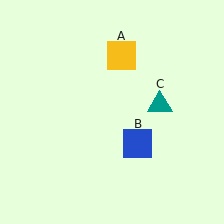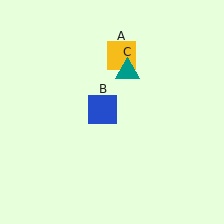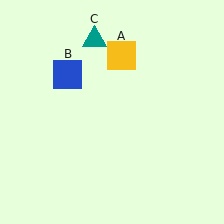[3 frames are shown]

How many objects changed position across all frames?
2 objects changed position: blue square (object B), teal triangle (object C).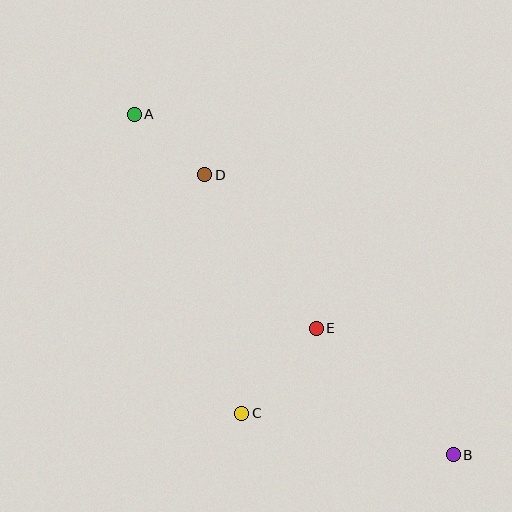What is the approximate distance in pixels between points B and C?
The distance between B and C is approximately 216 pixels.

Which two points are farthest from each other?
Points A and B are farthest from each other.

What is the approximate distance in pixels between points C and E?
The distance between C and E is approximately 113 pixels.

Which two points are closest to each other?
Points A and D are closest to each other.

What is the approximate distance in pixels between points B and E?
The distance between B and E is approximately 186 pixels.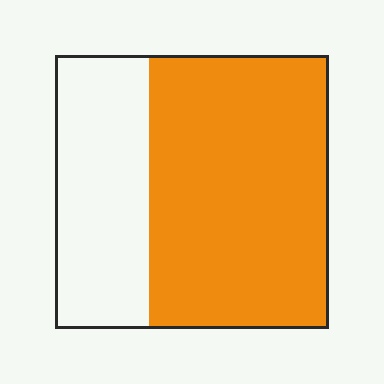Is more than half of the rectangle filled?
Yes.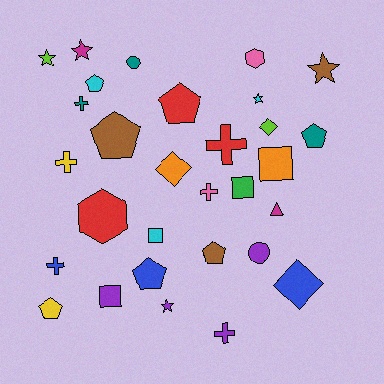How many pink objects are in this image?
There are 2 pink objects.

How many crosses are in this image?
There are 6 crosses.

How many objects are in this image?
There are 30 objects.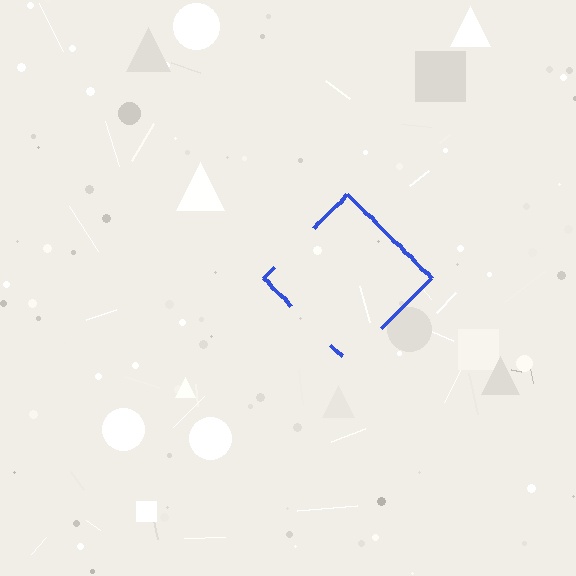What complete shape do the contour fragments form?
The contour fragments form a diamond.